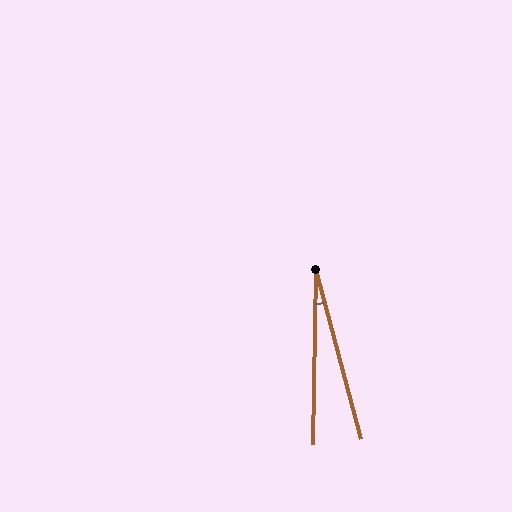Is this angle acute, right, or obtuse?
It is acute.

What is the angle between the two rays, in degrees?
Approximately 16 degrees.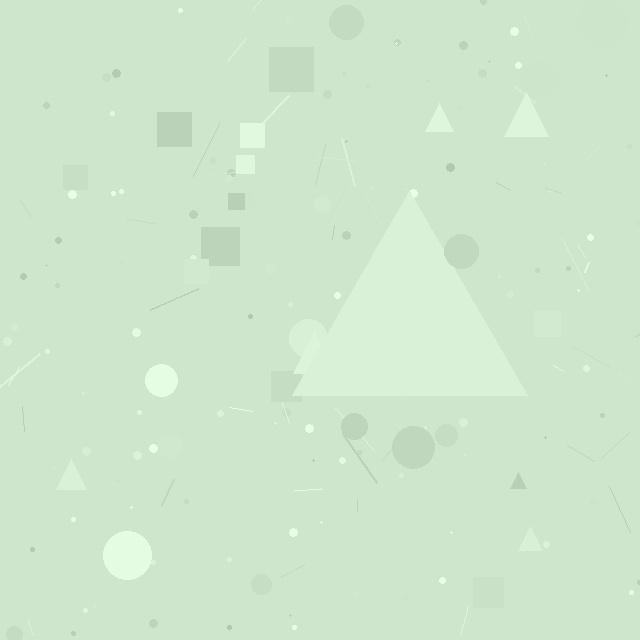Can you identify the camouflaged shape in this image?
The camouflaged shape is a triangle.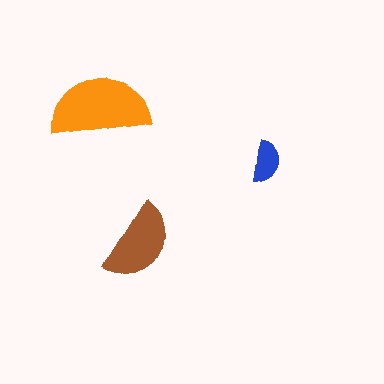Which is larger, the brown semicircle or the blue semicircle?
The brown one.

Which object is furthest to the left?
The orange semicircle is leftmost.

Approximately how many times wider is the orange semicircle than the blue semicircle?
About 2.5 times wider.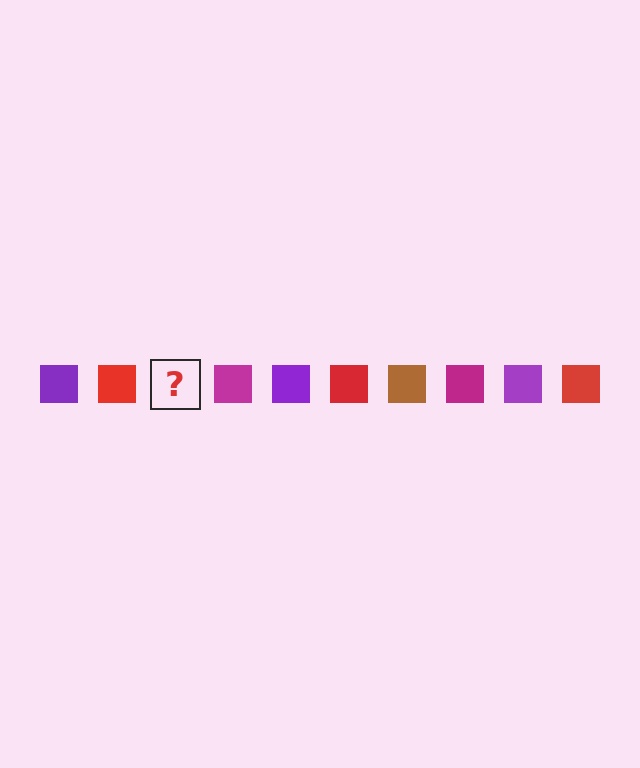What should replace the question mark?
The question mark should be replaced with a brown square.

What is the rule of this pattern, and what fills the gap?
The rule is that the pattern cycles through purple, red, brown, magenta squares. The gap should be filled with a brown square.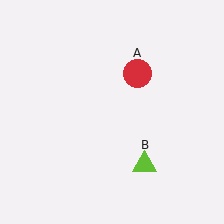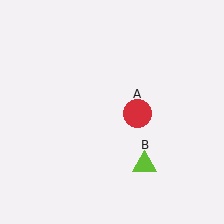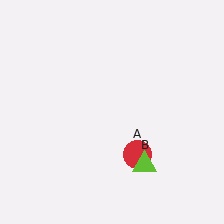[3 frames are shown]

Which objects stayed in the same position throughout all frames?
Lime triangle (object B) remained stationary.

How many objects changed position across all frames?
1 object changed position: red circle (object A).